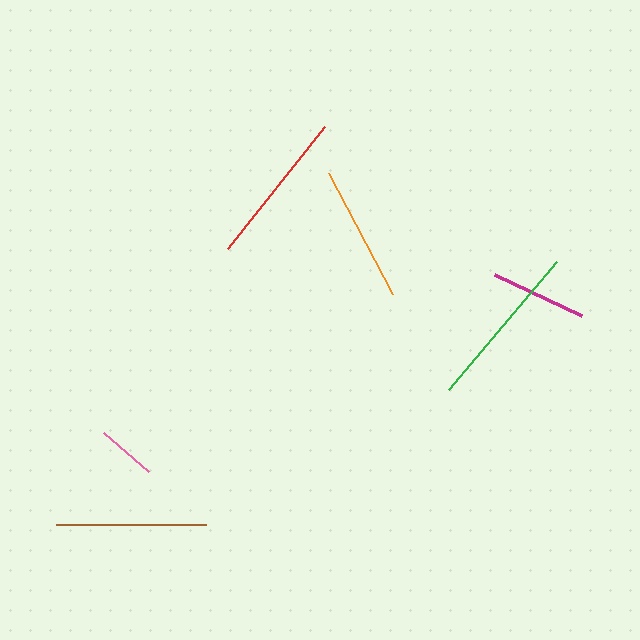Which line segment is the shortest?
The pink line is the shortest at approximately 60 pixels.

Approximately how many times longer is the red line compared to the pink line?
The red line is approximately 2.6 times the length of the pink line.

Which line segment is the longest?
The green line is the longest at approximately 167 pixels.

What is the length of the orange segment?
The orange segment is approximately 137 pixels long.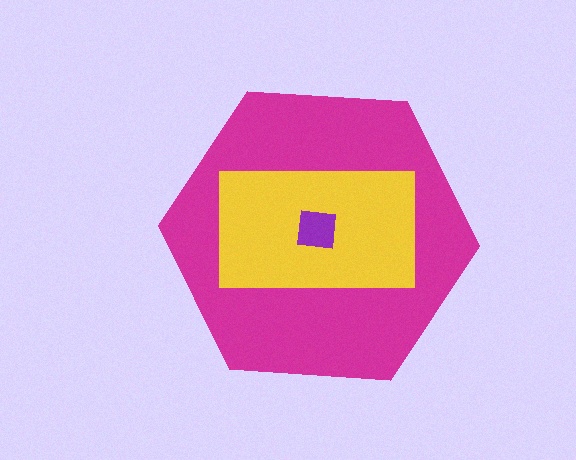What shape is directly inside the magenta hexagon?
The yellow rectangle.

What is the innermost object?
The purple square.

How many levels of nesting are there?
3.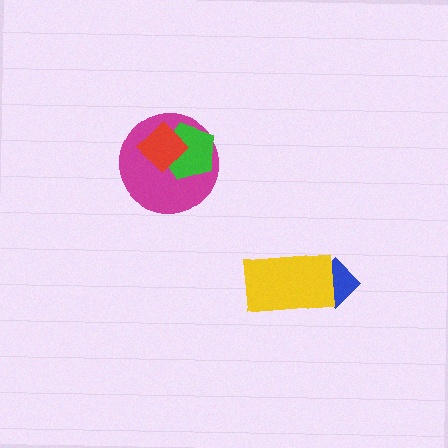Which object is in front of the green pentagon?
The red diamond is in front of the green pentagon.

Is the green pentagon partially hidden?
Yes, it is partially covered by another shape.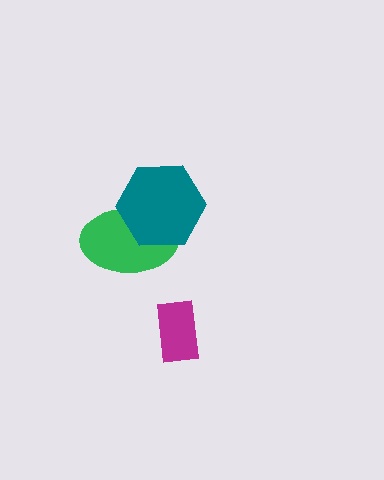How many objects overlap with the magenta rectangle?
0 objects overlap with the magenta rectangle.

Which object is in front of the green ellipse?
The teal hexagon is in front of the green ellipse.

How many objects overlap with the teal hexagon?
1 object overlaps with the teal hexagon.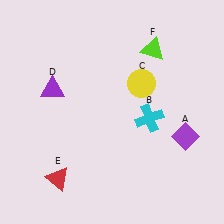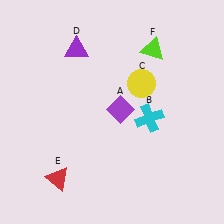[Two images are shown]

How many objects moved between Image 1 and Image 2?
2 objects moved between the two images.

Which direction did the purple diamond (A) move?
The purple diamond (A) moved left.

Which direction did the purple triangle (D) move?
The purple triangle (D) moved up.